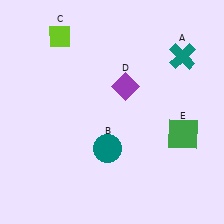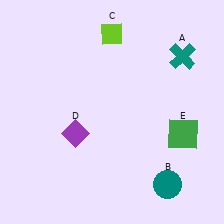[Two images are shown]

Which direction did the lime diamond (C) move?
The lime diamond (C) moved right.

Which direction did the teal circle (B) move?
The teal circle (B) moved right.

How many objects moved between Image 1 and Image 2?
3 objects moved between the two images.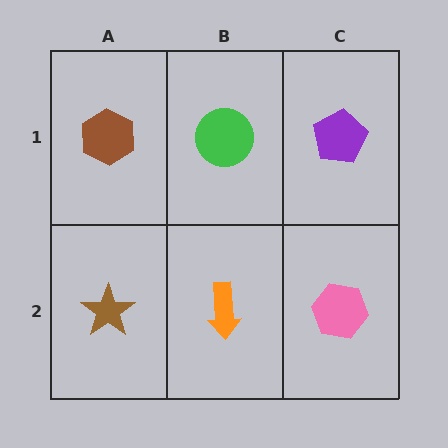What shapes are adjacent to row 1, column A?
A brown star (row 2, column A), a green circle (row 1, column B).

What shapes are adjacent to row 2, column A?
A brown hexagon (row 1, column A), an orange arrow (row 2, column B).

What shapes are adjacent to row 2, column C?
A purple pentagon (row 1, column C), an orange arrow (row 2, column B).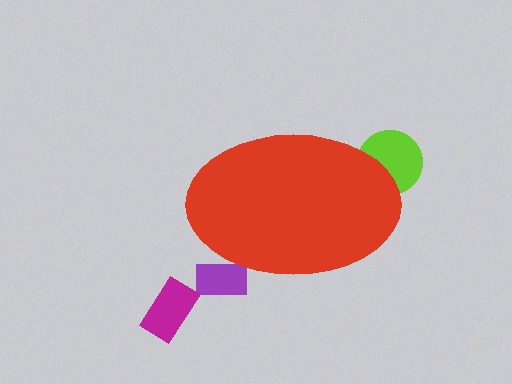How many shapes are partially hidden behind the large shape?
2 shapes are partially hidden.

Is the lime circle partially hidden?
Yes, the lime circle is partially hidden behind the red ellipse.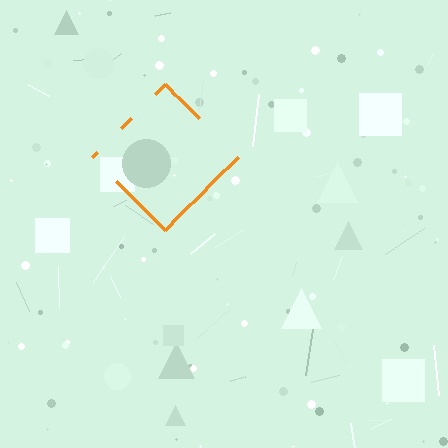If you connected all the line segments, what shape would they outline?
They would outline a diamond.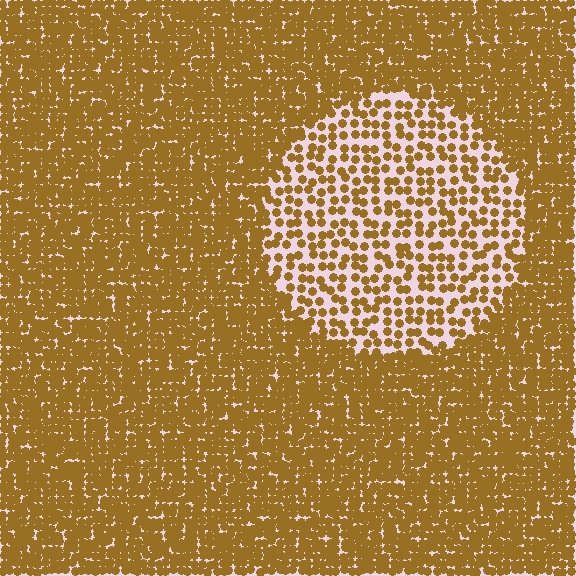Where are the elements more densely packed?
The elements are more densely packed outside the circle boundary.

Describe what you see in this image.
The image contains small brown elements arranged at two different densities. A circle-shaped region is visible where the elements are less densely packed than the surrounding area.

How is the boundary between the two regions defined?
The boundary is defined by a change in element density (approximately 2.4x ratio). All elements are the same color, size, and shape.